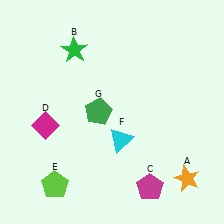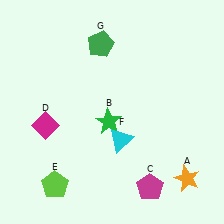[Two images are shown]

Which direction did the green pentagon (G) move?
The green pentagon (G) moved up.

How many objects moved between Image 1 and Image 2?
2 objects moved between the two images.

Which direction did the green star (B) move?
The green star (B) moved down.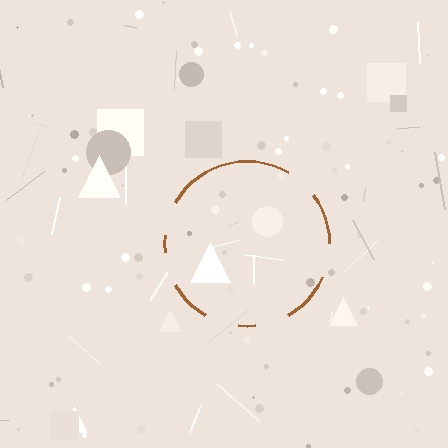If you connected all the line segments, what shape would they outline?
They would outline a circle.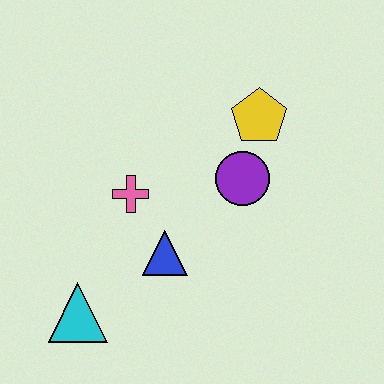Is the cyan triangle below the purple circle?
Yes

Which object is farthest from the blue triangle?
The yellow pentagon is farthest from the blue triangle.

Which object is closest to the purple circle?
The yellow pentagon is closest to the purple circle.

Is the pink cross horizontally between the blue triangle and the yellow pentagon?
No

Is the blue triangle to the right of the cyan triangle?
Yes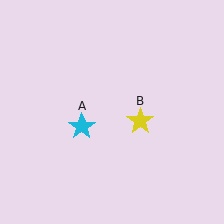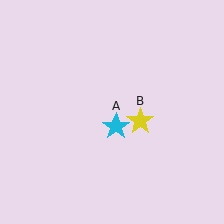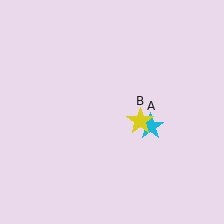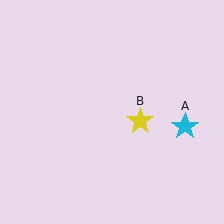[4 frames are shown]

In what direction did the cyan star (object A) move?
The cyan star (object A) moved right.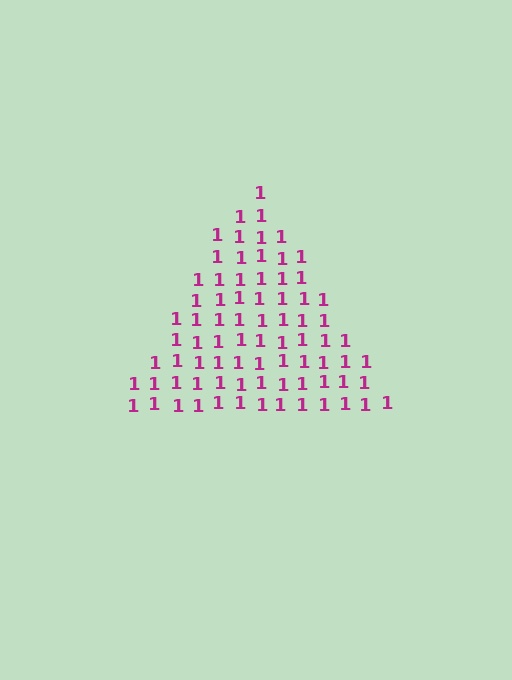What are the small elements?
The small elements are digit 1's.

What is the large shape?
The large shape is a triangle.